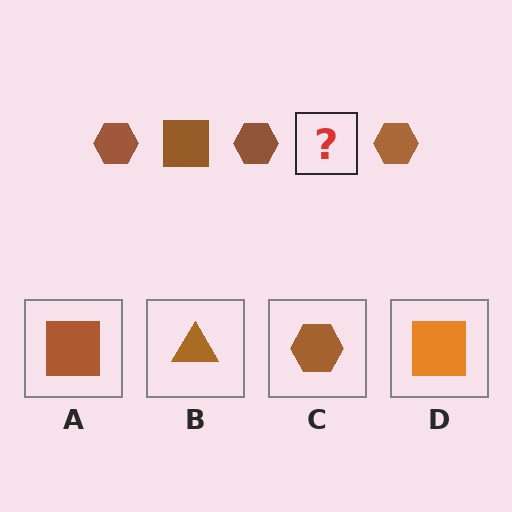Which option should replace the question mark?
Option A.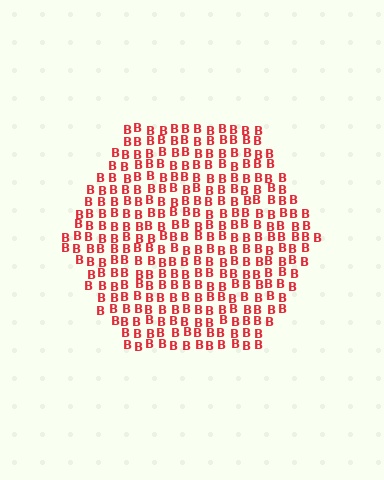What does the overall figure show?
The overall figure shows a hexagon.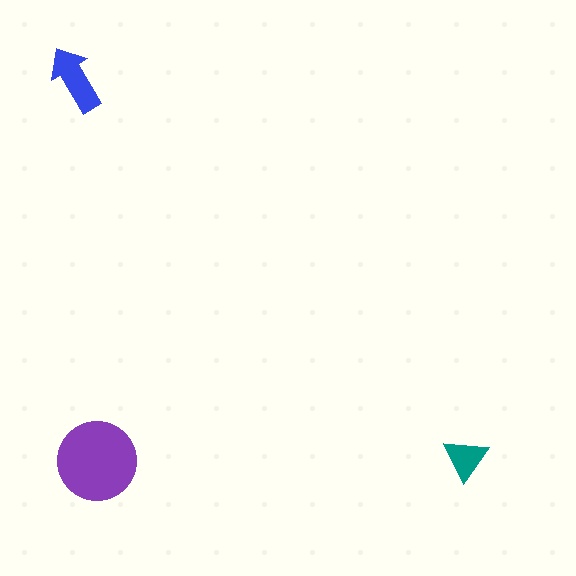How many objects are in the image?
There are 3 objects in the image.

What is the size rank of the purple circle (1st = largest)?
1st.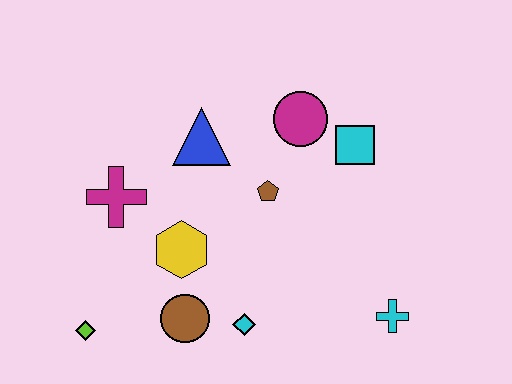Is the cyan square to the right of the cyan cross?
No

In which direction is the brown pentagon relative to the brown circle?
The brown pentagon is above the brown circle.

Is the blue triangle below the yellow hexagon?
No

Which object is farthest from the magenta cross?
The cyan cross is farthest from the magenta cross.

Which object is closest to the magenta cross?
The yellow hexagon is closest to the magenta cross.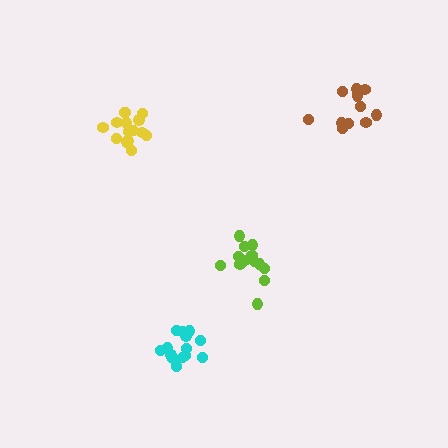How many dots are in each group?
Group 1: 13 dots, Group 2: 12 dots, Group 3: 14 dots, Group 4: 16 dots (55 total).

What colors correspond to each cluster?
The clusters are colored: lime, brown, cyan, yellow.